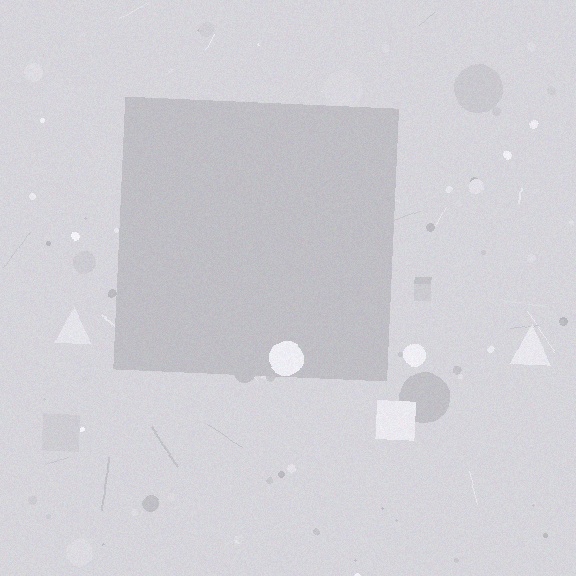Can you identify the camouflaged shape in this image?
The camouflaged shape is a square.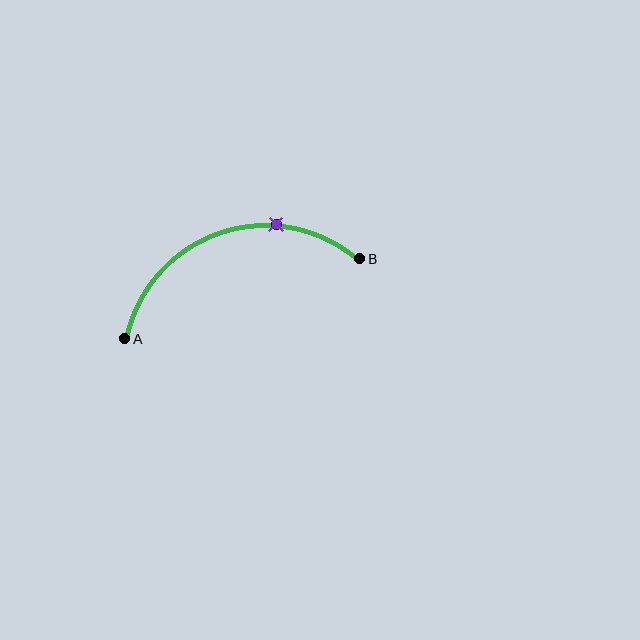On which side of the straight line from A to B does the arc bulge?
The arc bulges above the straight line connecting A and B.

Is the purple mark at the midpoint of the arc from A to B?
No. The purple mark lies on the arc but is closer to endpoint B. The arc midpoint would be at the point on the curve equidistant along the arc from both A and B.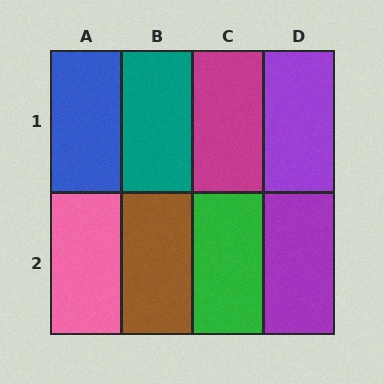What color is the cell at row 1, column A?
Blue.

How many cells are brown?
1 cell is brown.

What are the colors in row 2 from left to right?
Pink, brown, green, purple.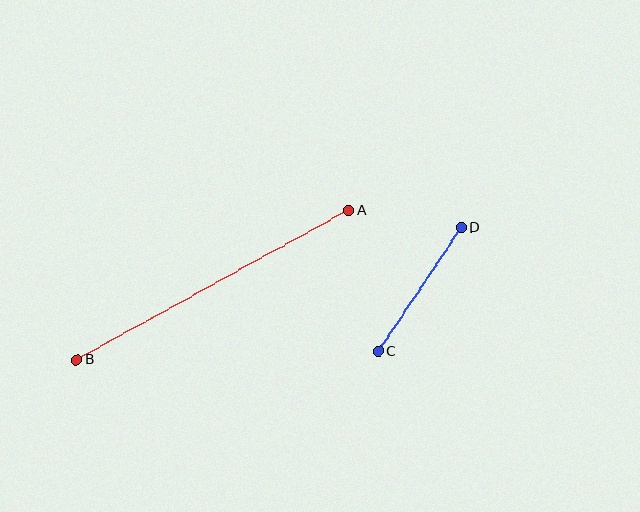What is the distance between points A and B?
The distance is approximately 310 pixels.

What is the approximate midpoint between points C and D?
The midpoint is at approximately (420, 289) pixels.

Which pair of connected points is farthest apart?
Points A and B are farthest apart.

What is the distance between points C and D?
The distance is approximately 149 pixels.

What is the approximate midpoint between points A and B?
The midpoint is at approximately (213, 285) pixels.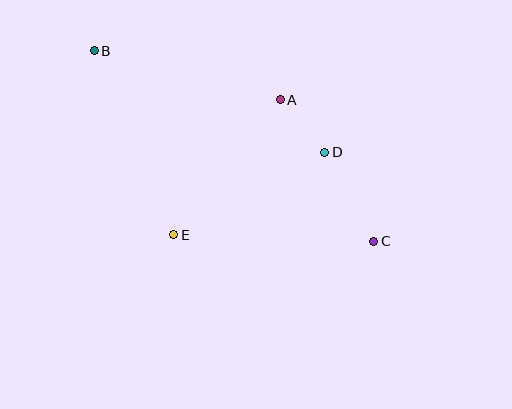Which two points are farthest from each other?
Points B and C are farthest from each other.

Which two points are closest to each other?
Points A and D are closest to each other.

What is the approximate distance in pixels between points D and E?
The distance between D and E is approximately 173 pixels.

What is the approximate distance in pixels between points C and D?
The distance between C and D is approximately 102 pixels.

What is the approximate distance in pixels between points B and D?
The distance between B and D is approximately 252 pixels.